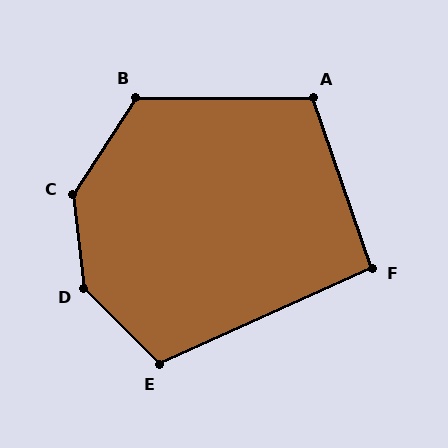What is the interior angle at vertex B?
Approximately 123 degrees (obtuse).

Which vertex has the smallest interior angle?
F, at approximately 95 degrees.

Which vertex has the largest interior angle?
D, at approximately 142 degrees.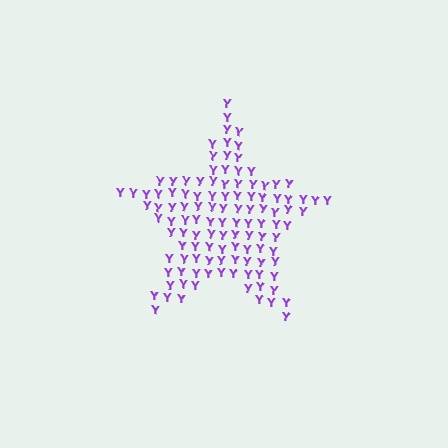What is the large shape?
The large shape is a star.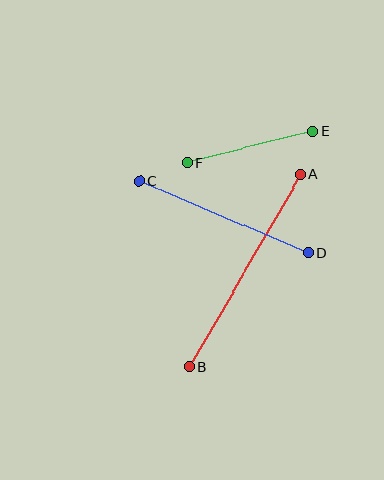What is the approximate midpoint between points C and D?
The midpoint is at approximately (224, 217) pixels.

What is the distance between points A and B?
The distance is approximately 222 pixels.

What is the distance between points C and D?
The distance is approximately 183 pixels.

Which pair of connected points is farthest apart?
Points A and B are farthest apart.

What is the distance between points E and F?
The distance is approximately 129 pixels.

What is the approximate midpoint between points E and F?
The midpoint is at approximately (250, 147) pixels.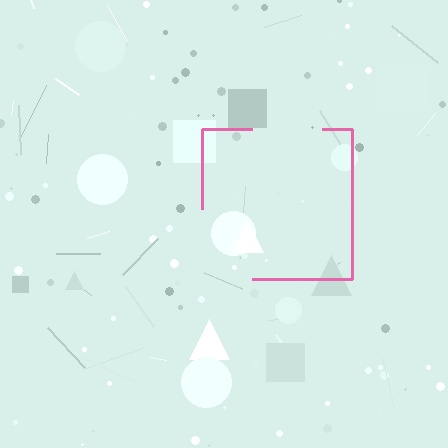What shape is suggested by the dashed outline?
The dashed outline suggests a square.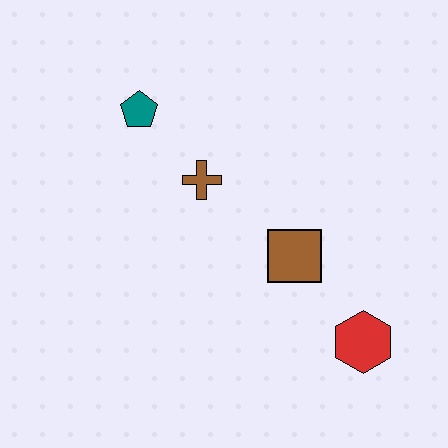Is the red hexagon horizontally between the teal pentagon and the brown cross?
No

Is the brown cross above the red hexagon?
Yes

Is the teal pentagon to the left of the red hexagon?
Yes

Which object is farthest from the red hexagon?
The teal pentagon is farthest from the red hexagon.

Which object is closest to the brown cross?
The teal pentagon is closest to the brown cross.